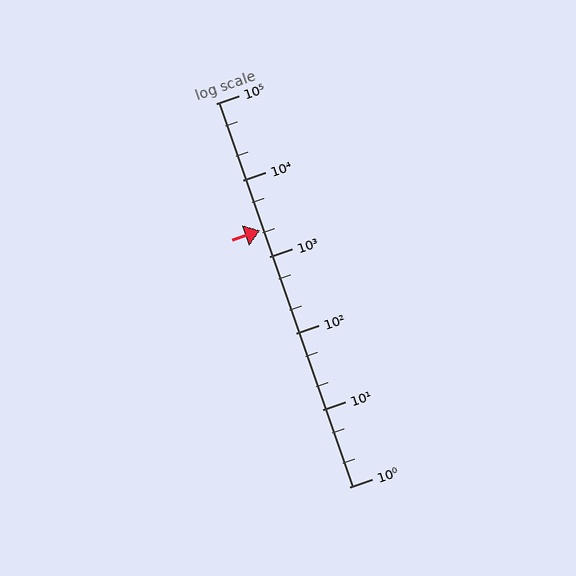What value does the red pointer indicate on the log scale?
The pointer indicates approximately 2200.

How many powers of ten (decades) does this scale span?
The scale spans 5 decades, from 1 to 100000.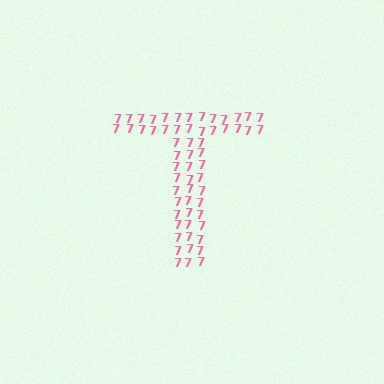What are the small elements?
The small elements are digit 7's.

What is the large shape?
The large shape is the letter T.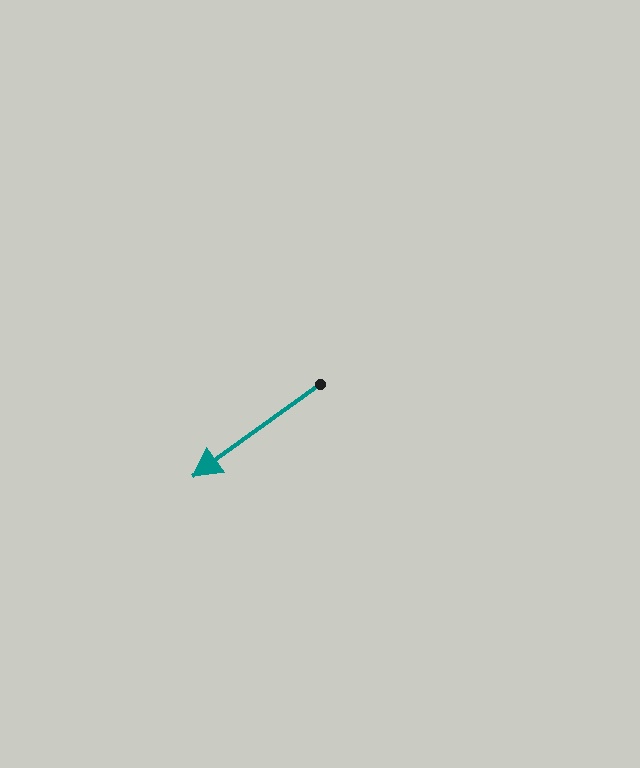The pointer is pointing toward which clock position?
Roughly 8 o'clock.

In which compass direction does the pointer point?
Southwest.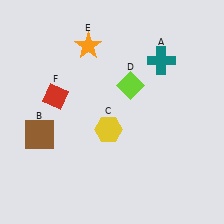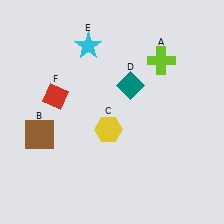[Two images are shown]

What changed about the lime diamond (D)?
In Image 1, D is lime. In Image 2, it changed to teal.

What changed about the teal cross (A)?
In Image 1, A is teal. In Image 2, it changed to lime.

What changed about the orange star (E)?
In Image 1, E is orange. In Image 2, it changed to cyan.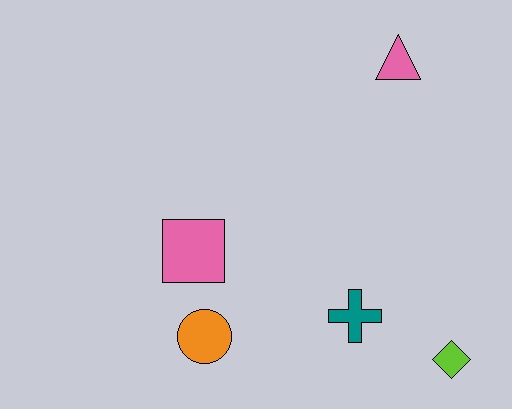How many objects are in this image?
There are 5 objects.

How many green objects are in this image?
There are no green objects.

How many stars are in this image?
There are no stars.